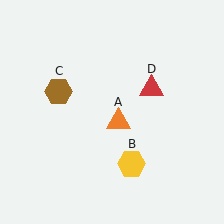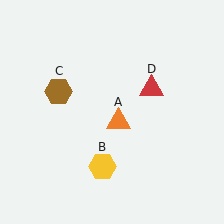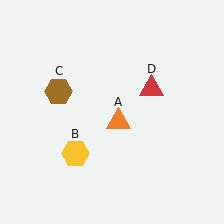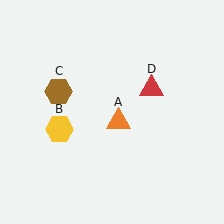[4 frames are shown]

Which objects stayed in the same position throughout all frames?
Orange triangle (object A) and brown hexagon (object C) and red triangle (object D) remained stationary.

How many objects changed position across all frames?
1 object changed position: yellow hexagon (object B).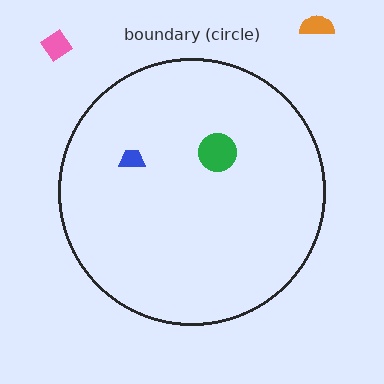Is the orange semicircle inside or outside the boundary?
Outside.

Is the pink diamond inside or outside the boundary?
Outside.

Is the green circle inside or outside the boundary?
Inside.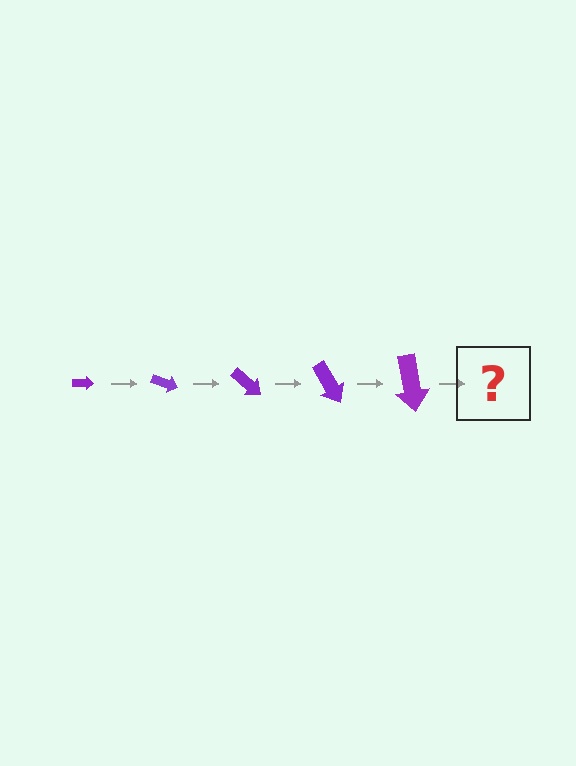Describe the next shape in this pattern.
It should be an arrow, larger than the previous one and rotated 100 degrees from the start.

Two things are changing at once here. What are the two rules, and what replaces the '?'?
The two rules are that the arrow grows larger each step and it rotates 20 degrees each step. The '?' should be an arrow, larger than the previous one and rotated 100 degrees from the start.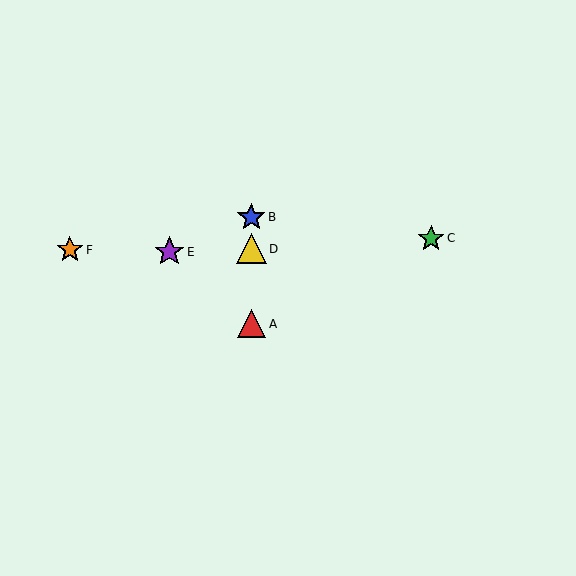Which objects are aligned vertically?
Objects A, B, D are aligned vertically.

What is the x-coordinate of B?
Object B is at x≈251.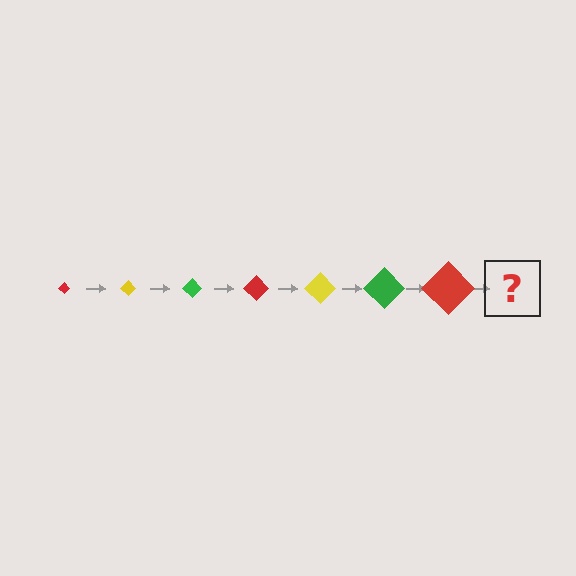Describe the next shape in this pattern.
It should be a yellow diamond, larger than the previous one.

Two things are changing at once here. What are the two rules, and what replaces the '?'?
The two rules are that the diamond grows larger each step and the color cycles through red, yellow, and green. The '?' should be a yellow diamond, larger than the previous one.